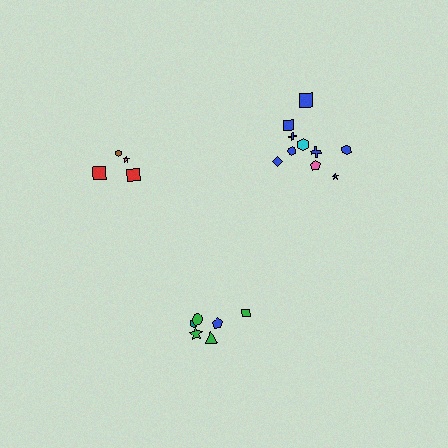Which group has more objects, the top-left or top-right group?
The top-right group.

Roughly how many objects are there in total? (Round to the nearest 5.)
Roughly 20 objects in total.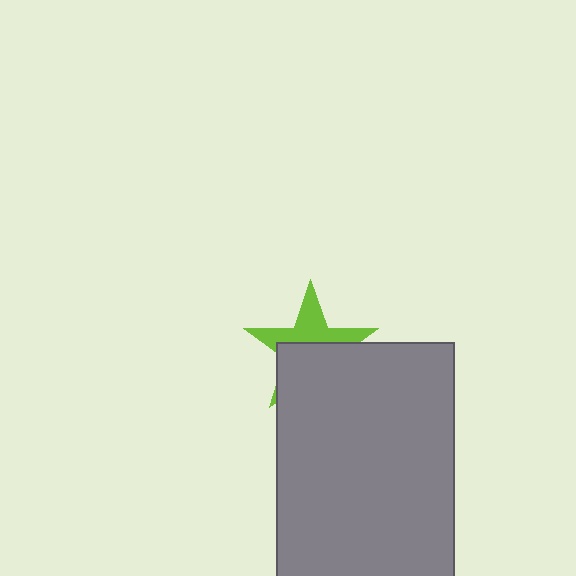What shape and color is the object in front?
The object in front is a gray rectangle.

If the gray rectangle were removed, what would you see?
You would see the complete lime star.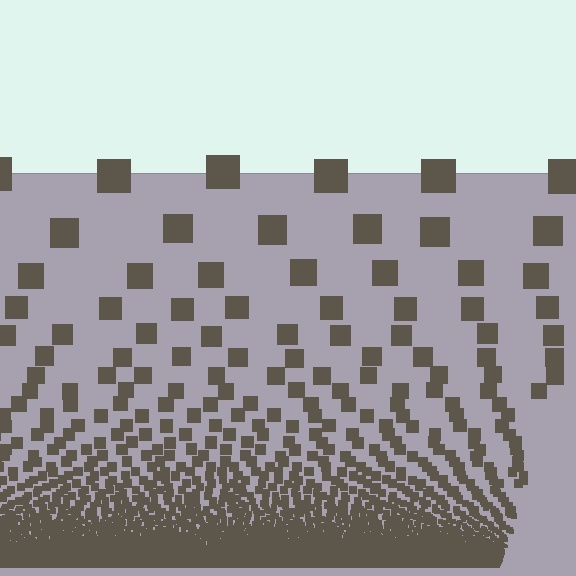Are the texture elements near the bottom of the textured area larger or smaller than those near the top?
Smaller. The gradient is inverted — elements near the bottom are smaller and denser.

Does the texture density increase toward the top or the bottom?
Density increases toward the bottom.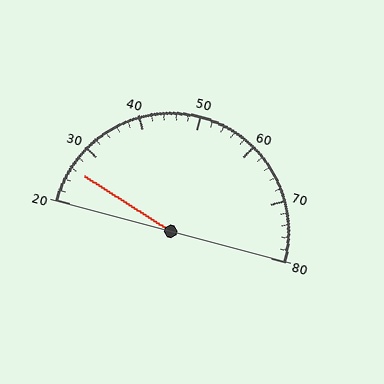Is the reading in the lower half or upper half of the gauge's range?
The reading is in the lower half of the range (20 to 80).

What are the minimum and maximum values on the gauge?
The gauge ranges from 20 to 80.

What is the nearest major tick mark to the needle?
The nearest major tick mark is 30.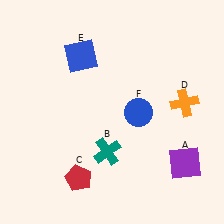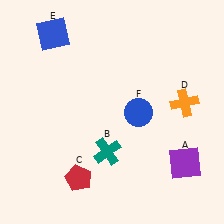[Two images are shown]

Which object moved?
The blue square (E) moved left.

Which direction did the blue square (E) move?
The blue square (E) moved left.